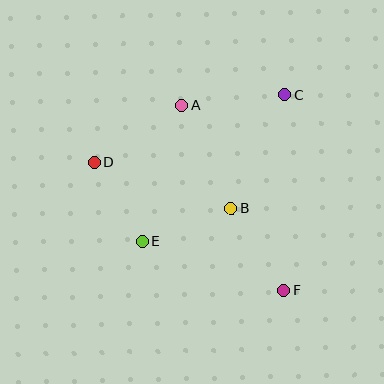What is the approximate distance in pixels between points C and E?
The distance between C and E is approximately 204 pixels.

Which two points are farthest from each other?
Points D and F are farthest from each other.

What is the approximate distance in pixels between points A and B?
The distance between A and B is approximately 114 pixels.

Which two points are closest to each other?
Points D and E are closest to each other.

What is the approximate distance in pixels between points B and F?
The distance between B and F is approximately 98 pixels.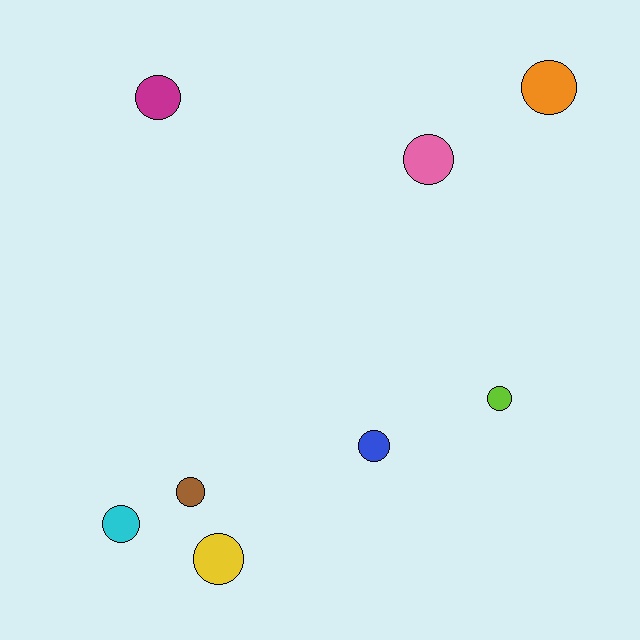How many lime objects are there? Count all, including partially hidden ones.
There is 1 lime object.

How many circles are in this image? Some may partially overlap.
There are 8 circles.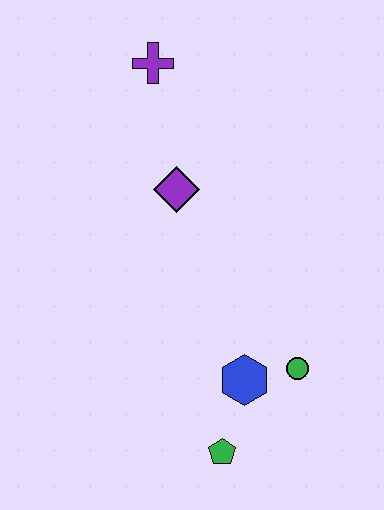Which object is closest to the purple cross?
The purple diamond is closest to the purple cross.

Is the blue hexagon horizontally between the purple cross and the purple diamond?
No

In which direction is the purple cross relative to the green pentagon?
The purple cross is above the green pentagon.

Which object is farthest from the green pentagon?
The purple cross is farthest from the green pentagon.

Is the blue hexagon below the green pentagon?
No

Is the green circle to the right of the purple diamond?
Yes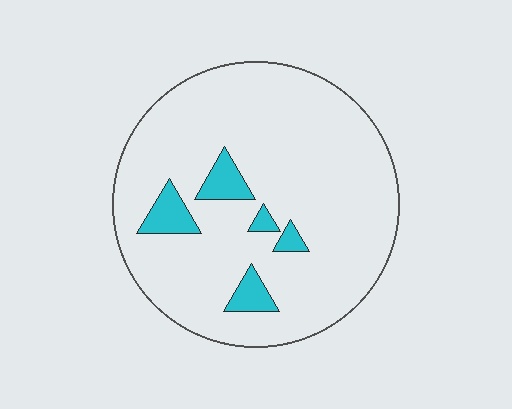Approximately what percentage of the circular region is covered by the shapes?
Approximately 10%.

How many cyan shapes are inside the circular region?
5.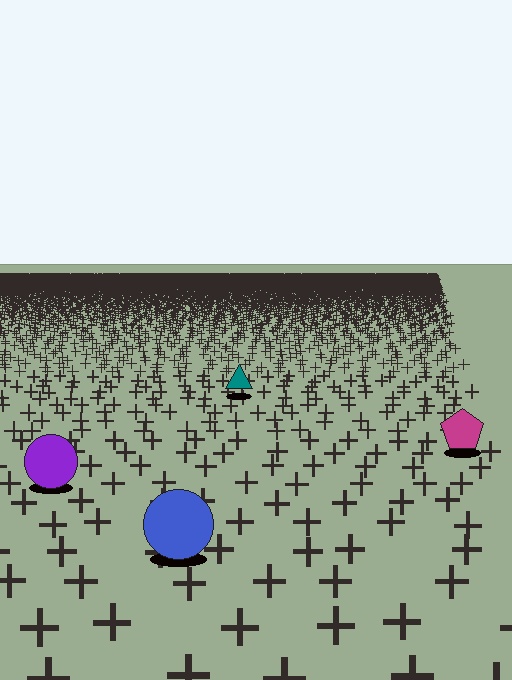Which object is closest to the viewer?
The blue circle is closest. The texture marks near it are larger and more spread out.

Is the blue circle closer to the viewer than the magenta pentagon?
Yes. The blue circle is closer — you can tell from the texture gradient: the ground texture is coarser near it.